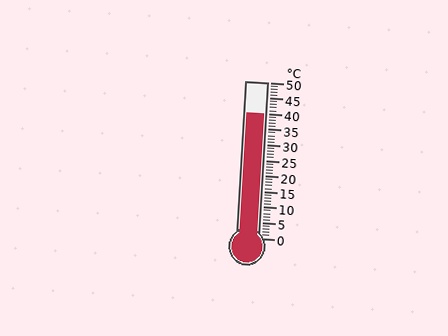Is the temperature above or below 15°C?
The temperature is above 15°C.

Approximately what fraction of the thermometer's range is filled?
The thermometer is filled to approximately 80% of its range.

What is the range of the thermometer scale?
The thermometer scale ranges from 0°C to 50°C.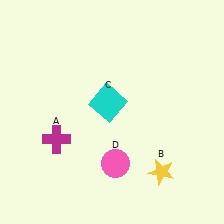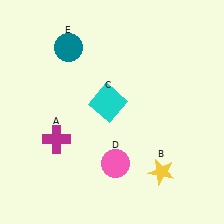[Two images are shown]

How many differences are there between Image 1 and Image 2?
There is 1 difference between the two images.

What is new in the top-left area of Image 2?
A teal circle (E) was added in the top-left area of Image 2.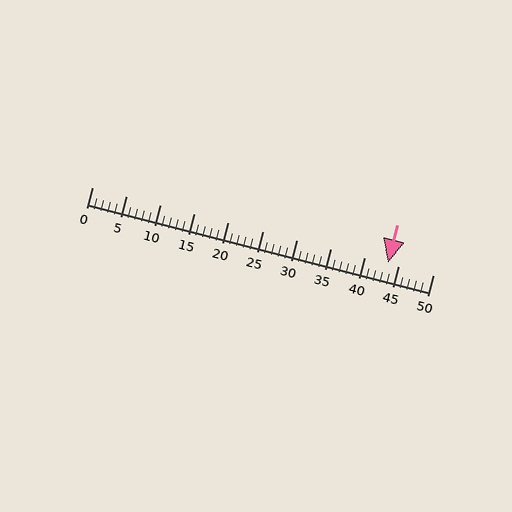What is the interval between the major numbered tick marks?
The major tick marks are spaced 5 units apart.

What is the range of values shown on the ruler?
The ruler shows values from 0 to 50.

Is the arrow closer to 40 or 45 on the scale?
The arrow is closer to 45.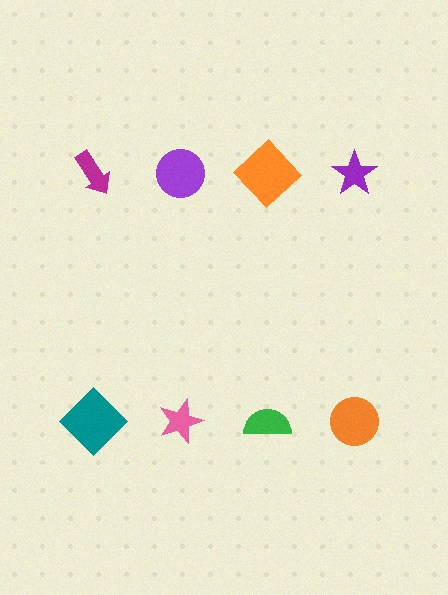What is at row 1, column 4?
A purple star.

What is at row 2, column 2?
A pink star.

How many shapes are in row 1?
4 shapes.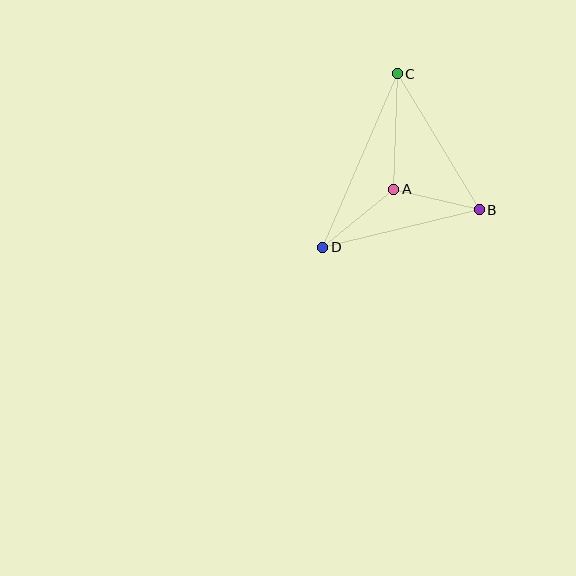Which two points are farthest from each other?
Points C and D are farthest from each other.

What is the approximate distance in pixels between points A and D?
The distance between A and D is approximately 92 pixels.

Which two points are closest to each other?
Points A and B are closest to each other.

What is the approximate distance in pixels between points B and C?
The distance between B and C is approximately 159 pixels.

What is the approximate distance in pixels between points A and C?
The distance between A and C is approximately 116 pixels.